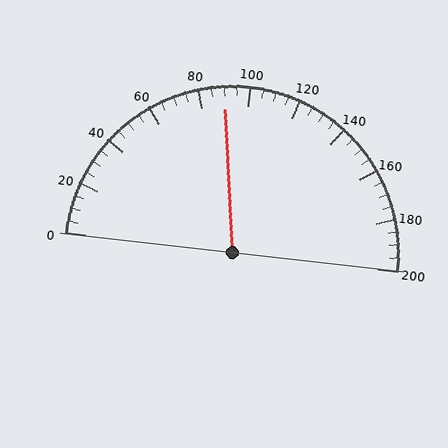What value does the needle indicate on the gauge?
The needle indicates approximately 90.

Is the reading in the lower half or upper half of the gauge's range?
The reading is in the lower half of the range (0 to 200).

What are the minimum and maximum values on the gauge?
The gauge ranges from 0 to 200.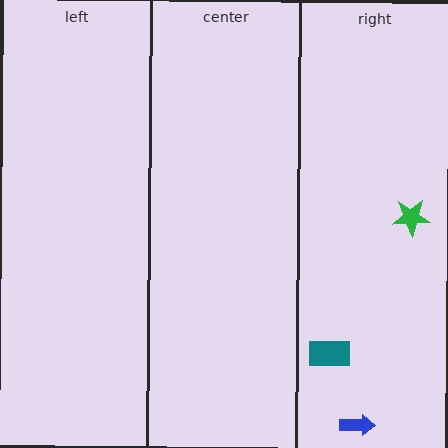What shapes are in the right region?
The green star, the teal rectangle, the blue arrow.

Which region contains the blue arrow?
The right region.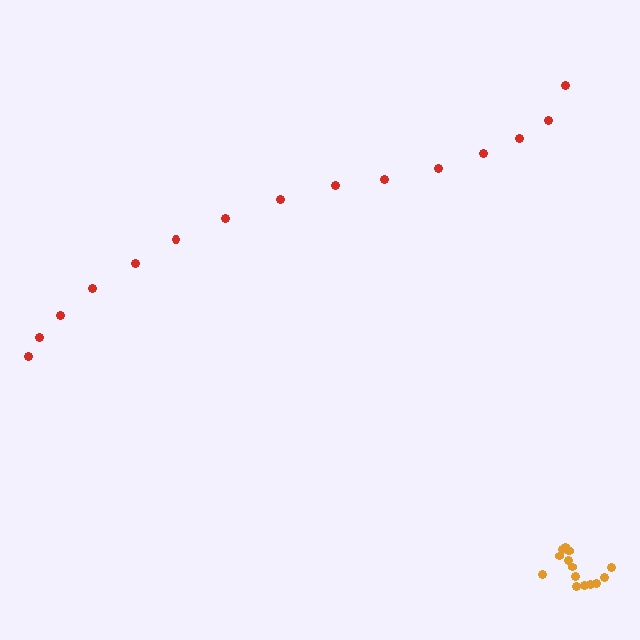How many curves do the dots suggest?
There are 2 distinct paths.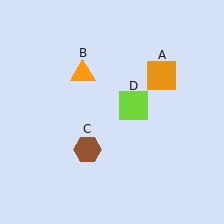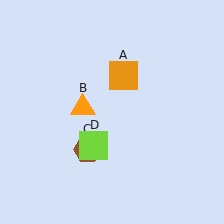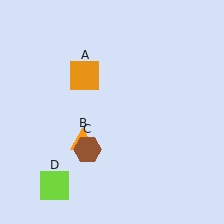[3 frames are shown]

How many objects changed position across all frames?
3 objects changed position: orange square (object A), orange triangle (object B), lime square (object D).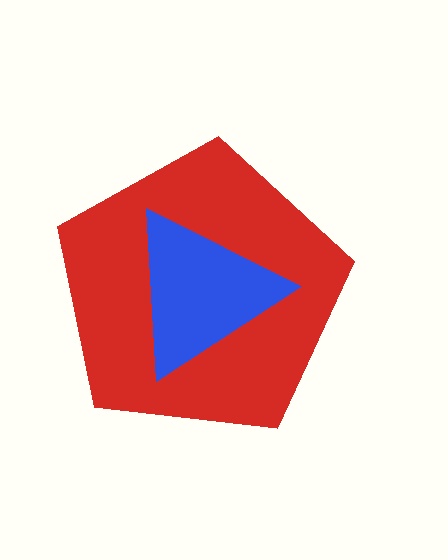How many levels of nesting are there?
2.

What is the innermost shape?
The blue triangle.